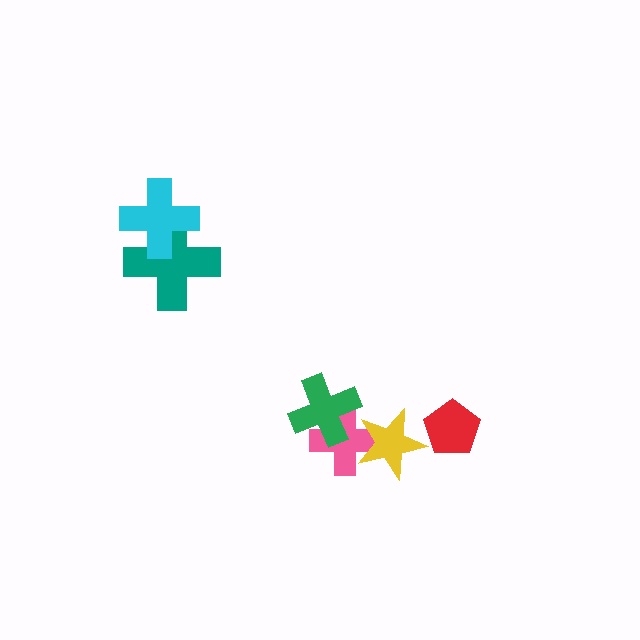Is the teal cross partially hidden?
Yes, it is partially covered by another shape.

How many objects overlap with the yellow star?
1 object overlaps with the yellow star.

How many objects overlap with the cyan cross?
1 object overlaps with the cyan cross.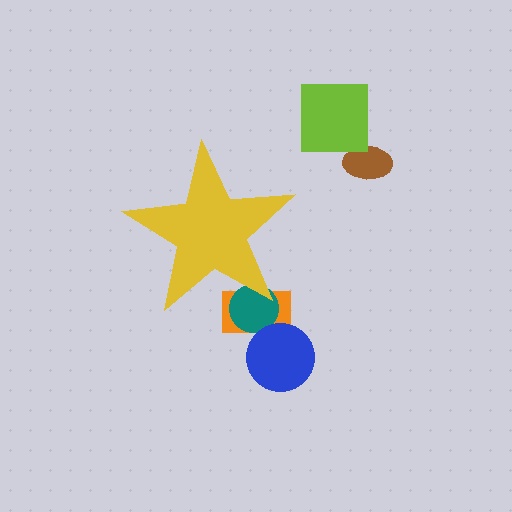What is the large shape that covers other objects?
A yellow star.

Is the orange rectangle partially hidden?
Yes, the orange rectangle is partially hidden behind the yellow star.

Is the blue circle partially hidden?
No, the blue circle is fully visible.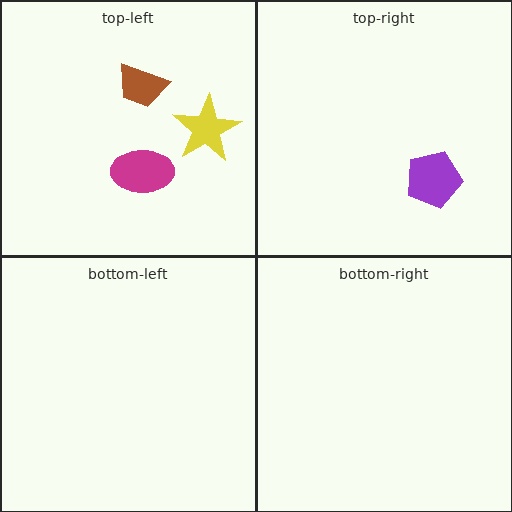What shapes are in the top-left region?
The magenta ellipse, the brown trapezoid, the yellow star.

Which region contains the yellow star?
The top-left region.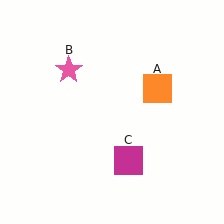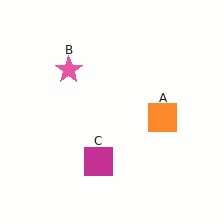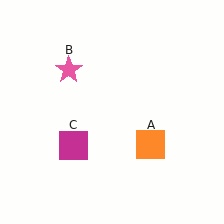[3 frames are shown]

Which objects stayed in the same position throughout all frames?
Pink star (object B) remained stationary.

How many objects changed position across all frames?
2 objects changed position: orange square (object A), magenta square (object C).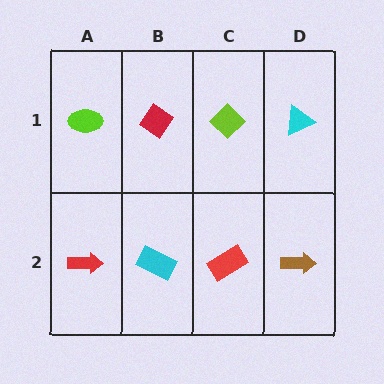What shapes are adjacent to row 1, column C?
A red rectangle (row 2, column C), a red diamond (row 1, column B), a cyan triangle (row 1, column D).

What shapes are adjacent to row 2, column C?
A lime diamond (row 1, column C), a cyan rectangle (row 2, column B), a brown arrow (row 2, column D).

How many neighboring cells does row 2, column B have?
3.